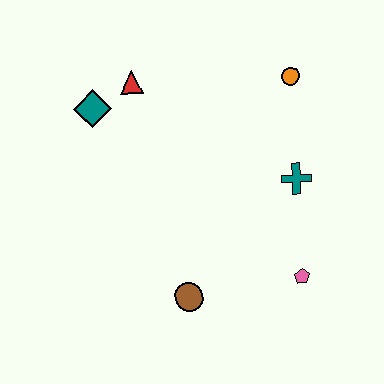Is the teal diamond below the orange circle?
Yes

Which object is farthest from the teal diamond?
The pink pentagon is farthest from the teal diamond.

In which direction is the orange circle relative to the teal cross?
The orange circle is above the teal cross.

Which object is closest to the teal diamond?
The red triangle is closest to the teal diamond.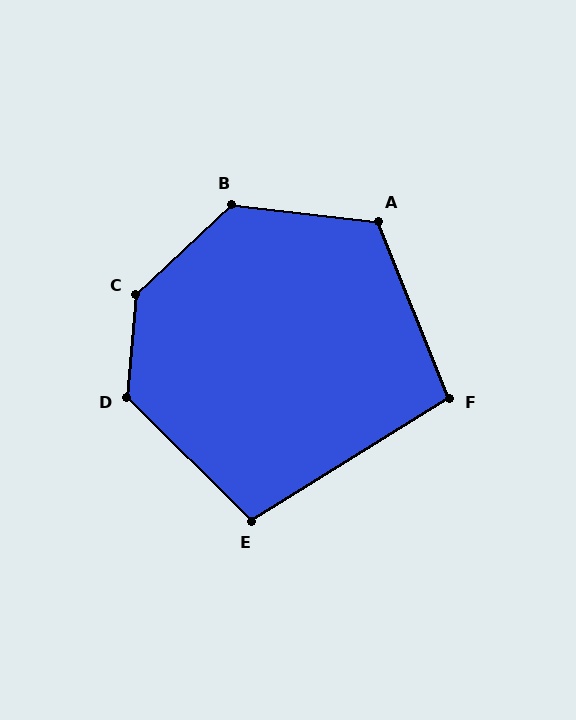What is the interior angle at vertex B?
Approximately 130 degrees (obtuse).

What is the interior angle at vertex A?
Approximately 118 degrees (obtuse).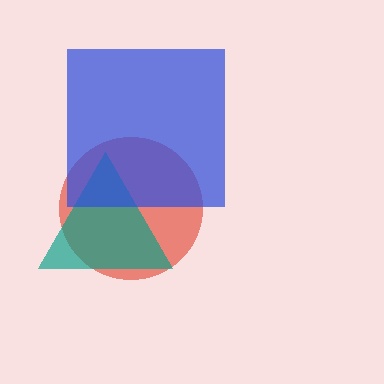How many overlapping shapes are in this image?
There are 3 overlapping shapes in the image.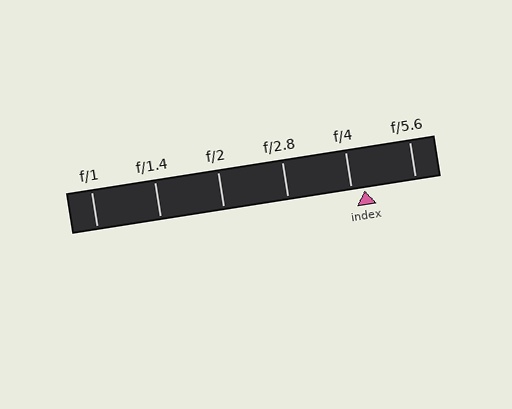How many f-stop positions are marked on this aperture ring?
There are 6 f-stop positions marked.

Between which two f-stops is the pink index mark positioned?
The index mark is between f/4 and f/5.6.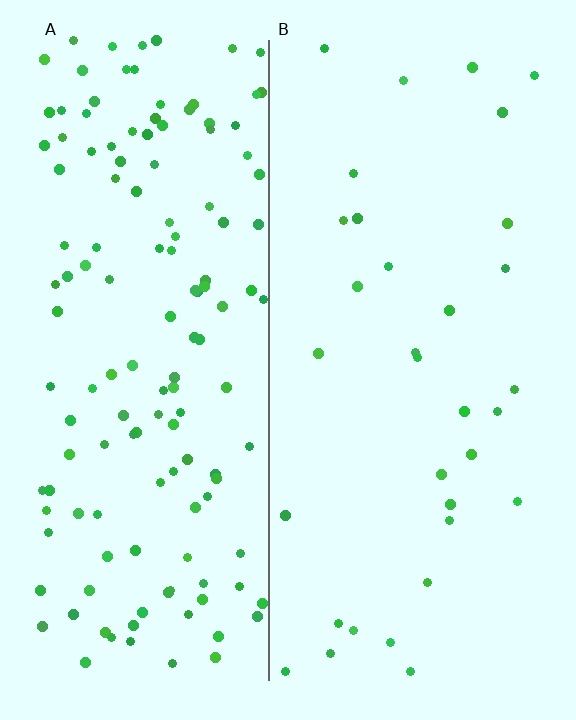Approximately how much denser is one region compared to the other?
Approximately 4.3× — region A over region B.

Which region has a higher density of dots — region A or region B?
A (the left).